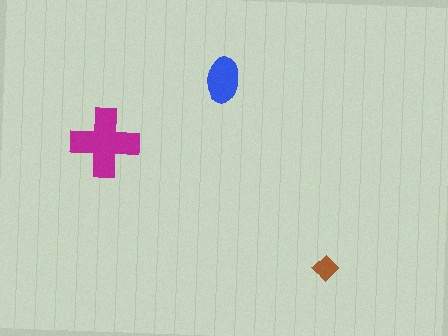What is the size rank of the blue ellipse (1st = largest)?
2nd.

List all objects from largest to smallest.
The magenta cross, the blue ellipse, the brown diamond.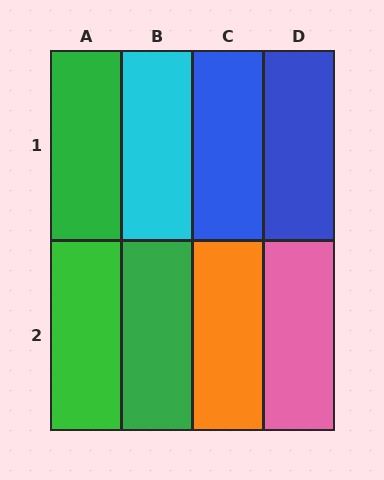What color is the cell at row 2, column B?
Green.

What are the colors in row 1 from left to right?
Green, cyan, blue, blue.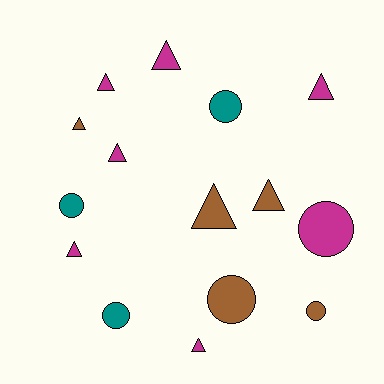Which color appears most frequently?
Magenta, with 7 objects.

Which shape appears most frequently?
Triangle, with 9 objects.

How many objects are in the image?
There are 15 objects.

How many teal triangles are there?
There are no teal triangles.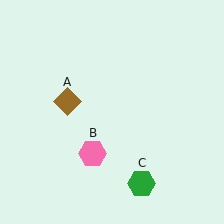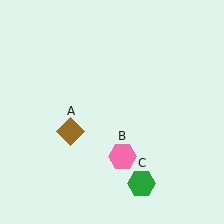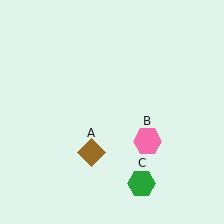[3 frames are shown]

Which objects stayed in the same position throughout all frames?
Green hexagon (object C) remained stationary.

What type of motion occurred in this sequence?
The brown diamond (object A), pink hexagon (object B) rotated counterclockwise around the center of the scene.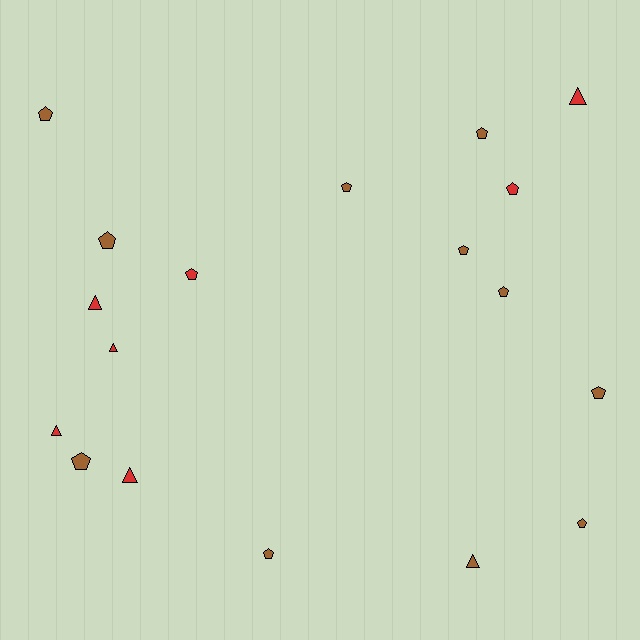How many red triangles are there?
There are 5 red triangles.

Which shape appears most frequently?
Pentagon, with 12 objects.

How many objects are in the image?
There are 18 objects.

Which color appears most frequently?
Brown, with 11 objects.